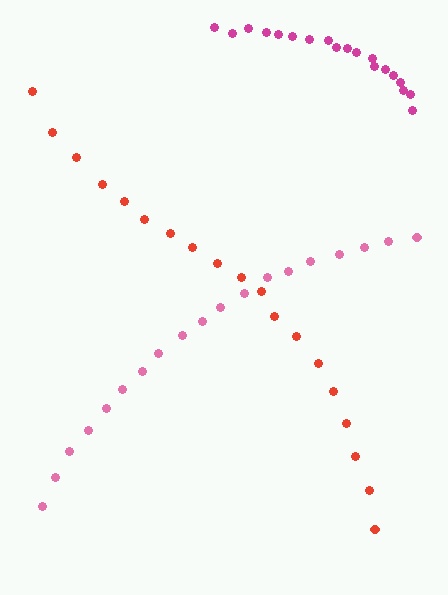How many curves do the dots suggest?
There are 3 distinct paths.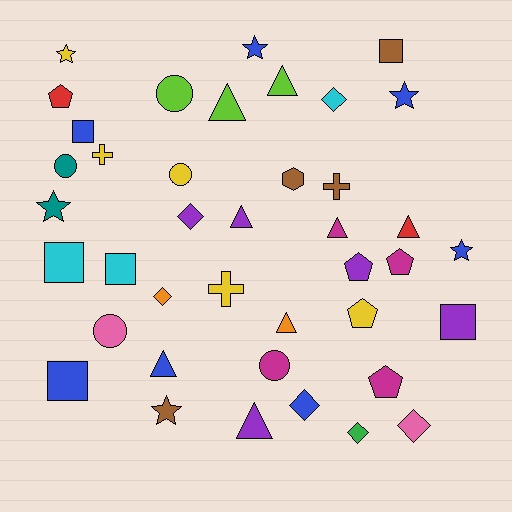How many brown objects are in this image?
There are 4 brown objects.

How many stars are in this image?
There are 6 stars.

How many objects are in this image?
There are 40 objects.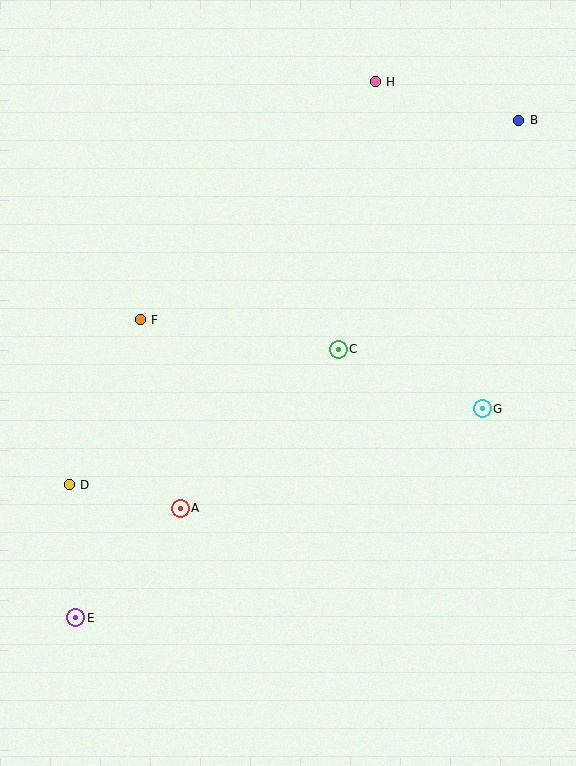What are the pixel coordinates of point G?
Point G is at (482, 409).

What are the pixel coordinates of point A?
Point A is at (180, 508).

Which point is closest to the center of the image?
Point C at (338, 349) is closest to the center.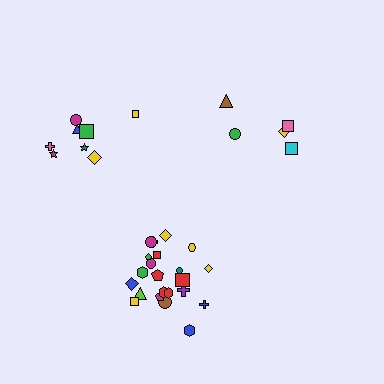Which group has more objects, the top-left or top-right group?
The top-left group.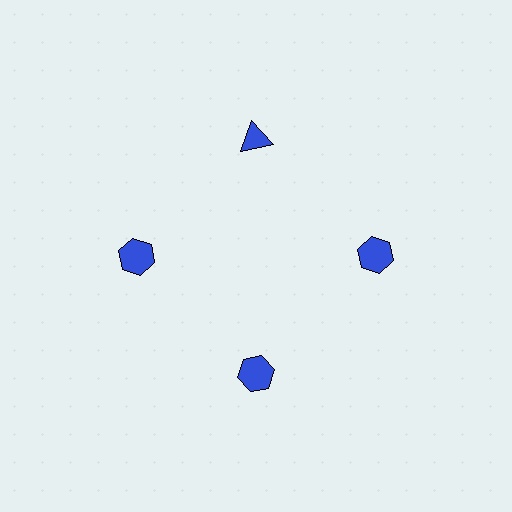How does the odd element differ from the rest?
It has a different shape: triangle instead of hexagon.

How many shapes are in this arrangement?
There are 4 shapes arranged in a ring pattern.